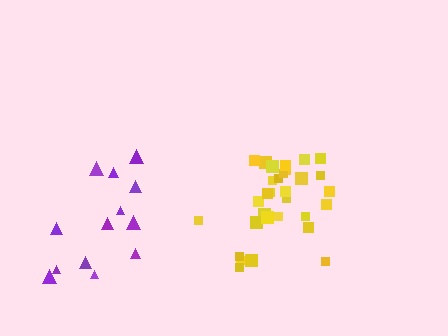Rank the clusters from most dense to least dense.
yellow, purple.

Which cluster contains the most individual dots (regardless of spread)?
Yellow (31).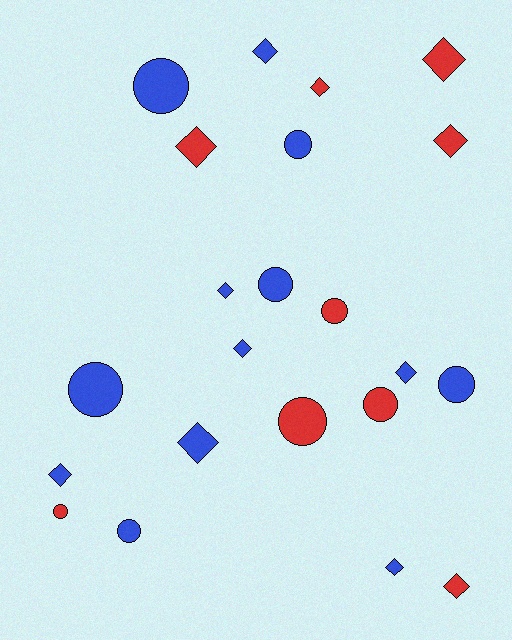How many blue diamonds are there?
There are 7 blue diamonds.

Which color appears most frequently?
Blue, with 13 objects.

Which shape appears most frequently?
Diamond, with 12 objects.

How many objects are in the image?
There are 22 objects.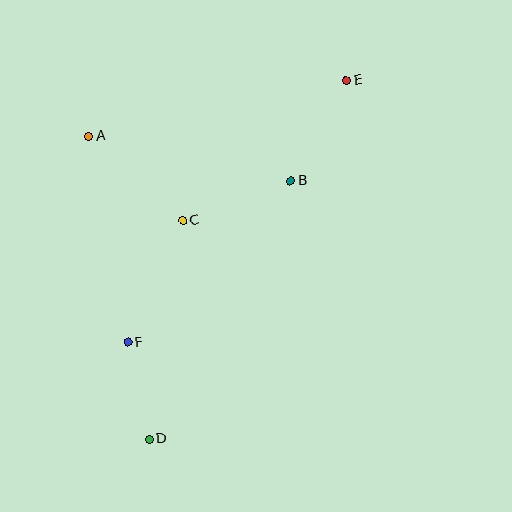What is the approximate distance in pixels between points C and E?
The distance between C and E is approximately 216 pixels.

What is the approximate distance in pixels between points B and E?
The distance between B and E is approximately 115 pixels.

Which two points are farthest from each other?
Points D and E are farthest from each other.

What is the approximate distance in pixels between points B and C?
The distance between B and C is approximately 115 pixels.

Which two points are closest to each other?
Points D and F are closest to each other.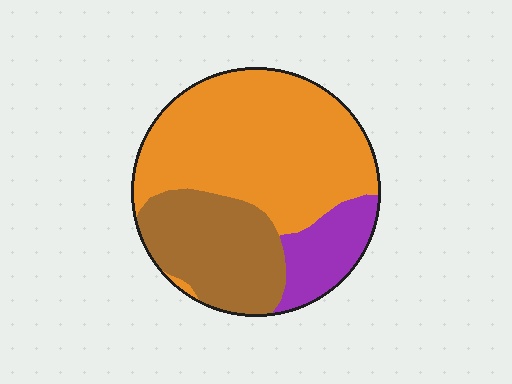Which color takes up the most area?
Orange, at roughly 55%.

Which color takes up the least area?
Purple, at roughly 15%.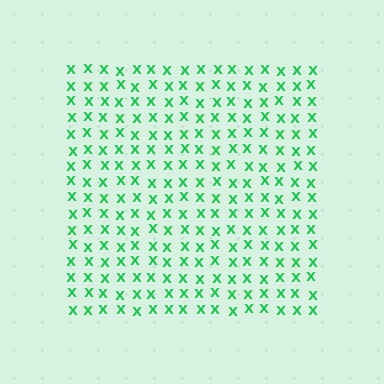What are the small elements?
The small elements are letter X's.